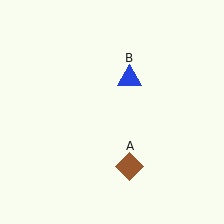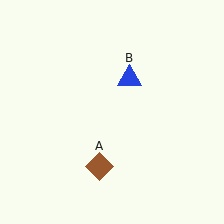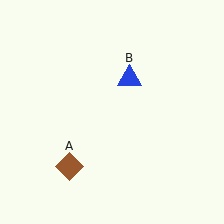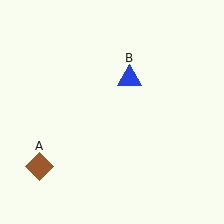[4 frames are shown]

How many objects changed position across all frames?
1 object changed position: brown diamond (object A).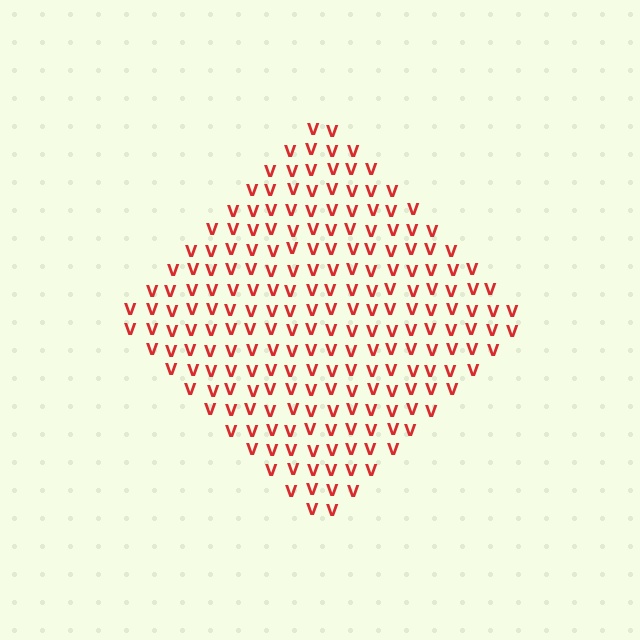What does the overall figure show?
The overall figure shows a diamond.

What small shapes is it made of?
It is made of small letter V's.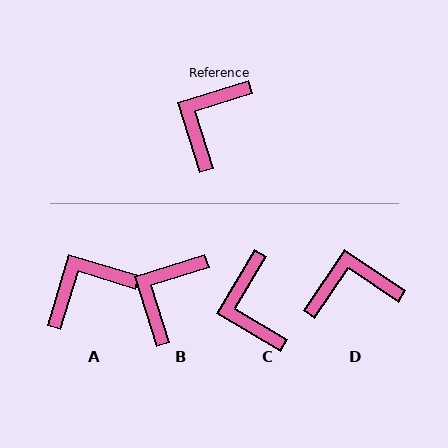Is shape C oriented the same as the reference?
No, it is off by about 42 degrees.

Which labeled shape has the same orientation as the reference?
B.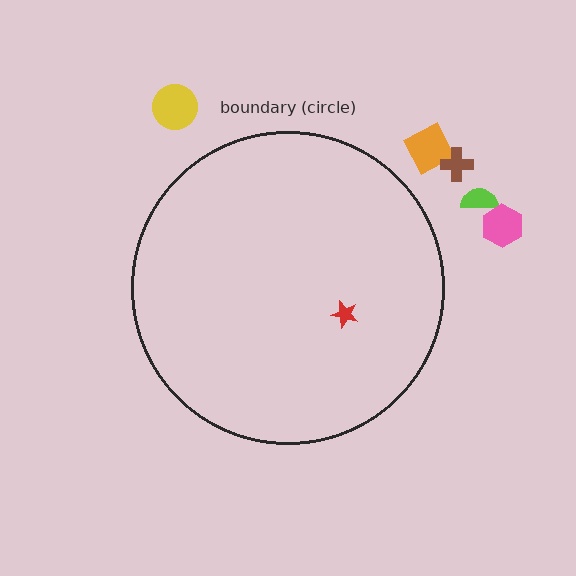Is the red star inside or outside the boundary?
Inside.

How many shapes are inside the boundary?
1 inside, 5 outside.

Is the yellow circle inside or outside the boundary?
Outside.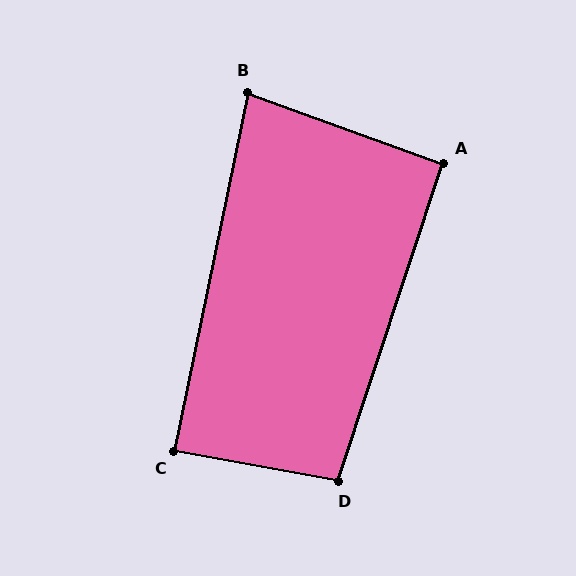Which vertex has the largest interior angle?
D, at approximately 98 degrees.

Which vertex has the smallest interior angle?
B, at approximately 82 degrees.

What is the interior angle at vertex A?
Approximately 91 degrees (approximately right).